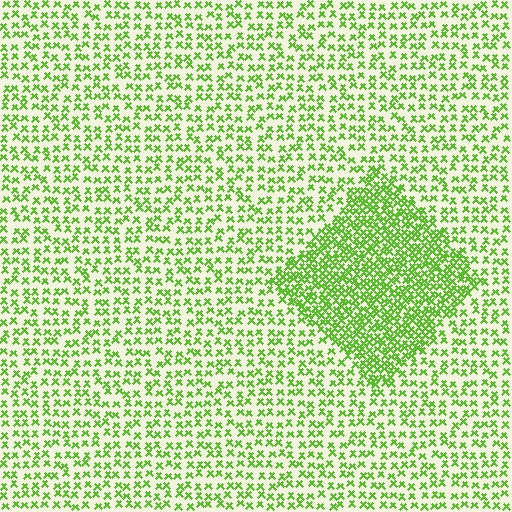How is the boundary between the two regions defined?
The boundary is defined by a change in element density (approximately 2.2x ratio). All elements are the same color, size, and shape.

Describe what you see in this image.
The image contains small lime elements arranged at two different densities. A diamond-shaped region is visible where the elements are more densely packed than the surrounding area.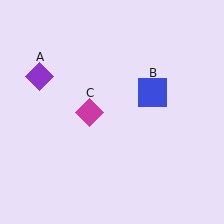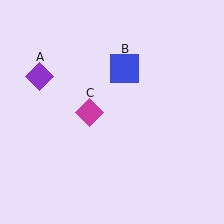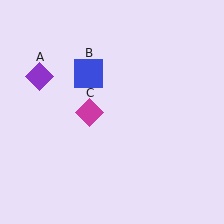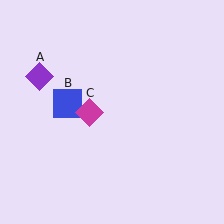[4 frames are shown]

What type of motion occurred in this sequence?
The blue square (object B) rotated counterclockwise around the center of the scene.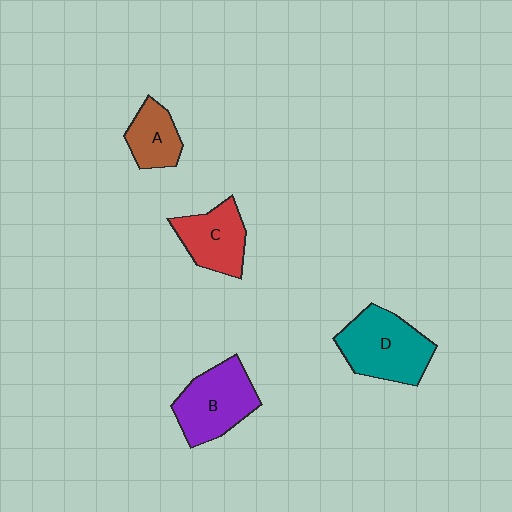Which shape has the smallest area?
Shape A (brown).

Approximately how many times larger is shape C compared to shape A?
Approximately 1.3 times.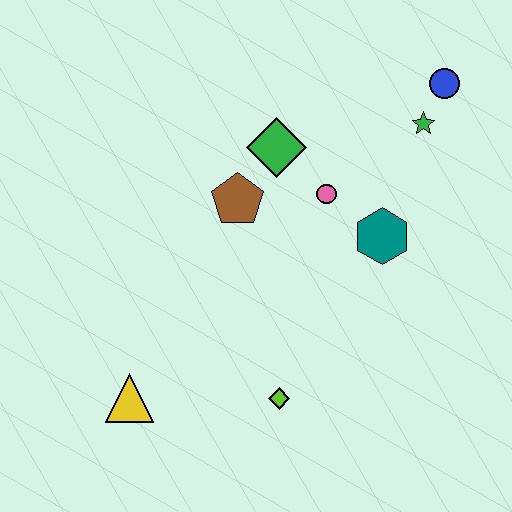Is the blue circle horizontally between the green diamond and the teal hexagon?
No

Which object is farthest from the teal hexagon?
The yellow triangle is farthest from the teal hexagon.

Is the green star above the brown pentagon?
Yes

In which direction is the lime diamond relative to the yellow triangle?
The lime diamond is to the right of the yellow triangle.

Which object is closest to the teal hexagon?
The pink circle is closest to the teal hexagon.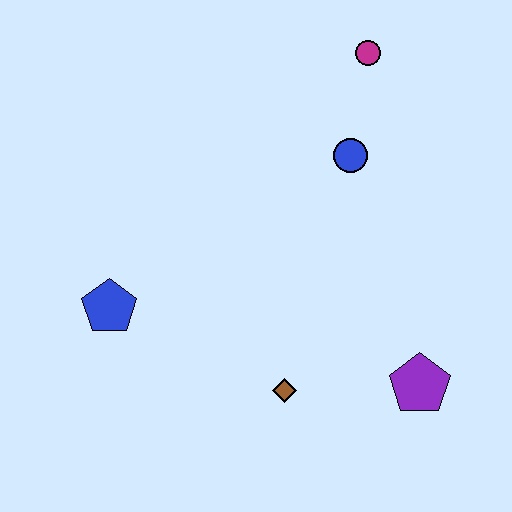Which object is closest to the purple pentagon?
The brown diamond is closest to the purple pentagon.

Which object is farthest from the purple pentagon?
The magenta circle is farthest from the purple pentagon.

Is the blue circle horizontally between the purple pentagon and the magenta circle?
No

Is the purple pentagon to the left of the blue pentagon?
No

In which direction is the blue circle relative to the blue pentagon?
The blue circle is to the right of the blue pentagon.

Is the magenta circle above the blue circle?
Yes